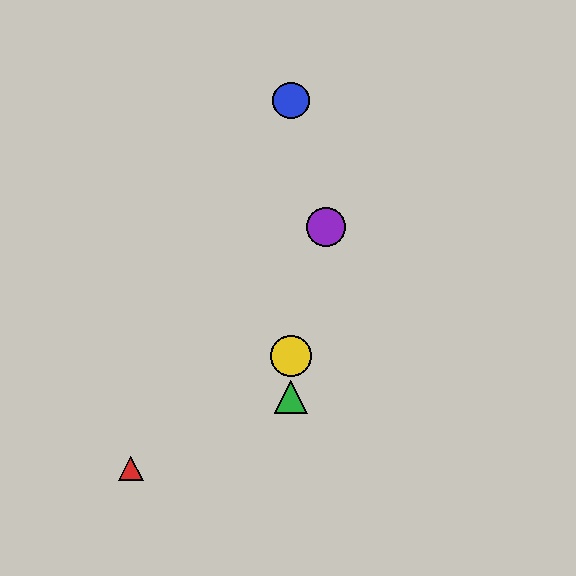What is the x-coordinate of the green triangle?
The green triangle is at x≈291.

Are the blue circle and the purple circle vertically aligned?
No, the blue circle is at x≈291 and the purple circle is at x≈326.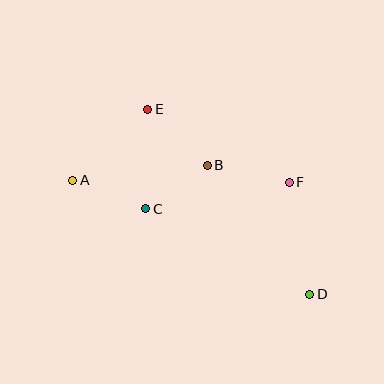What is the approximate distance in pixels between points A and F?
The distance between A and F is approximately 217 pixels.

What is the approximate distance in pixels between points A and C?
The distance between A and C is approximately 78 pixels.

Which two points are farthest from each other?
Points A and D are farthest from each other.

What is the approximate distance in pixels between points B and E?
The distance between B and E is approximately 82 pixels.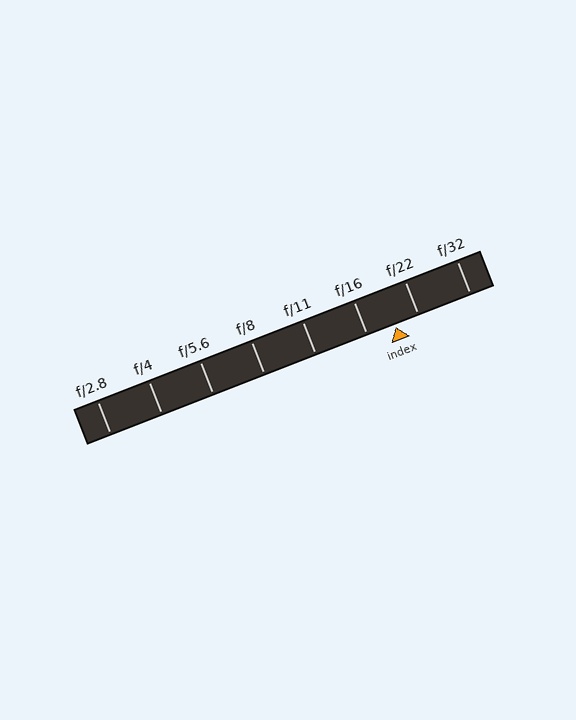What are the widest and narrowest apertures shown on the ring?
The widest aperture shown is f/2.8 and the narrowest is f/32.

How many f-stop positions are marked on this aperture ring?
There are 8 f-stop positions marked.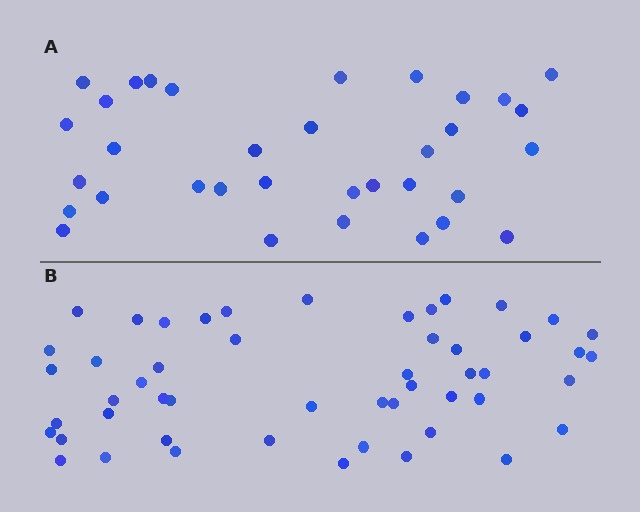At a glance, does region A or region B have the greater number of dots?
Region B (the bottom region) has more dots.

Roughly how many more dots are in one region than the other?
Region B has approximately 15 more dots than region A.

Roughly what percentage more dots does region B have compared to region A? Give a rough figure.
About 50% more.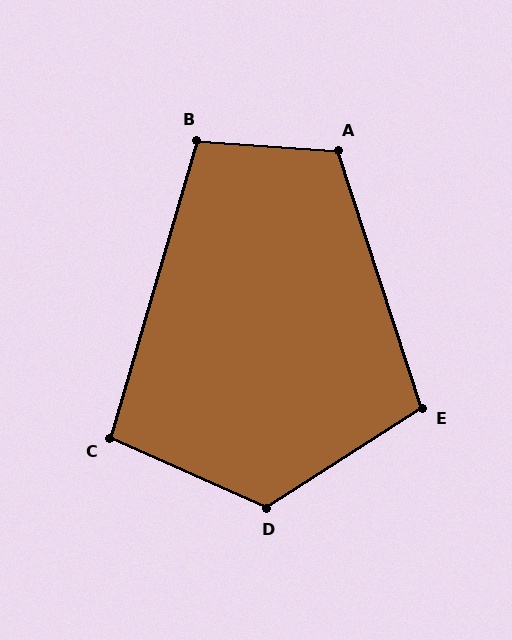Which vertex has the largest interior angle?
D, at approximately 123 degrees.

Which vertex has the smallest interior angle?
C, at approximately 98 degrees.